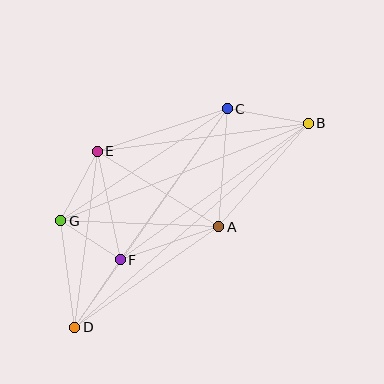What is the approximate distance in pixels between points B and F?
The distance between B and F is approximately 232 pixels.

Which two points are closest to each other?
Points F and G are closest to each other.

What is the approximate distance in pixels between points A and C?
The distance between A and C is approximately 118 pixels.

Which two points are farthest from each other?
Points B and D are farthest from each other.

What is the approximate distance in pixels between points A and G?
The distance between A and G is approximately 158 pixels.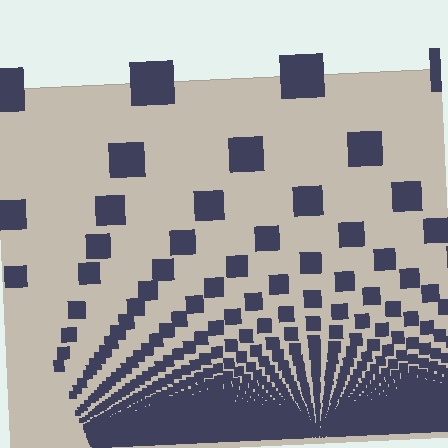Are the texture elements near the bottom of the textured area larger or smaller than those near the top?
Smaller. The gradient is inverted — elements near the bottom are smaller and denser.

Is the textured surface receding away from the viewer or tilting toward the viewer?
The surface appears to tilt toward the viewer. Texture elements get larger and sparser toward the top.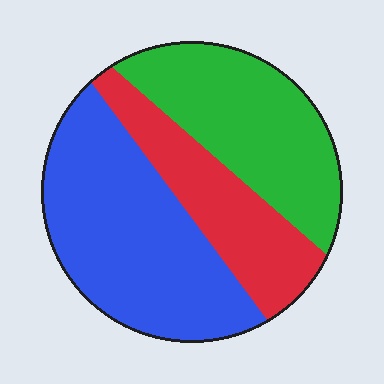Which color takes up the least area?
Red, at roughly 25%.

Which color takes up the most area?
Blue, at roughly 45%.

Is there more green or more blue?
Blue.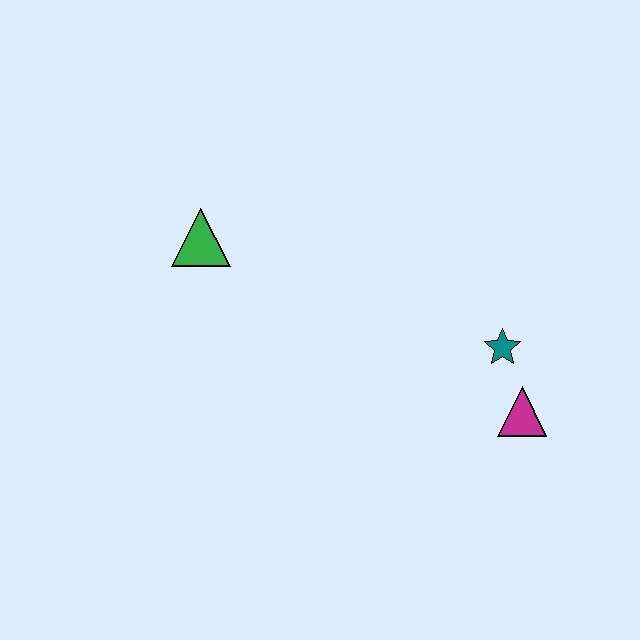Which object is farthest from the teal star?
The green triangle is farthest from the teal star.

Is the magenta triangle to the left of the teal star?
No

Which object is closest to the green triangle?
The teal star is closest to the green triangle.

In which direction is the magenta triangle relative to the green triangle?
The magenta triangle is to the right of the green triangle.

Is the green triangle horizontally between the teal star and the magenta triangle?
No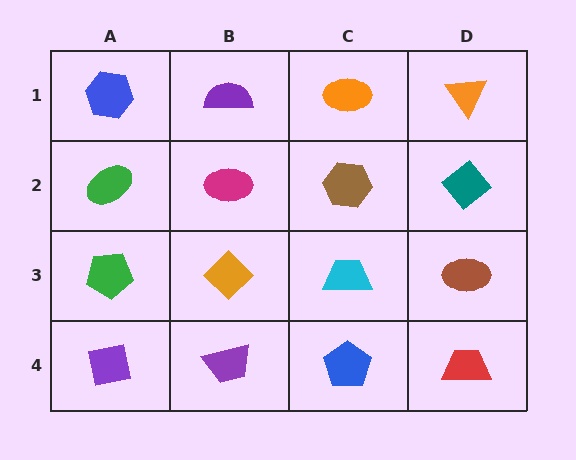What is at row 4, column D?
A red trapezoid.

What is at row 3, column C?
A cyan trapezoid.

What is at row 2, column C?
A brown hexagon.